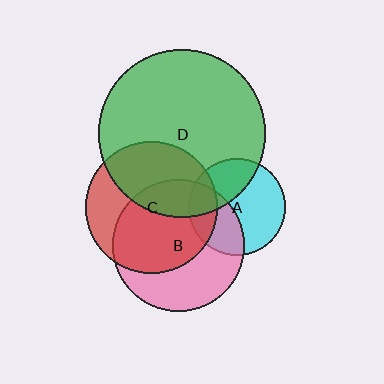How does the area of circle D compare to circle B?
Approximately 1.6 times.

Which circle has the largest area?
Circle D (green).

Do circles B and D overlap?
Yes.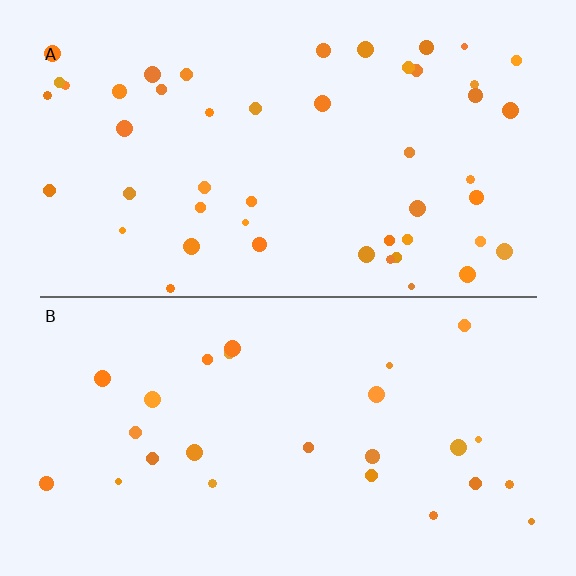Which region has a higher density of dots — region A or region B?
A (the top).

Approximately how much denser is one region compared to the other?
Approximately 1.8× — region A over region B.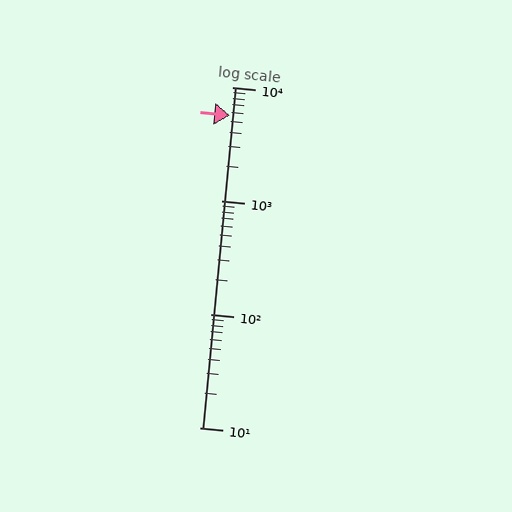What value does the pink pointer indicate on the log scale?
The pointer indicates approximately 5600.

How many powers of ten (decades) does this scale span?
The scale spans 3 decades, from 10 to 10000.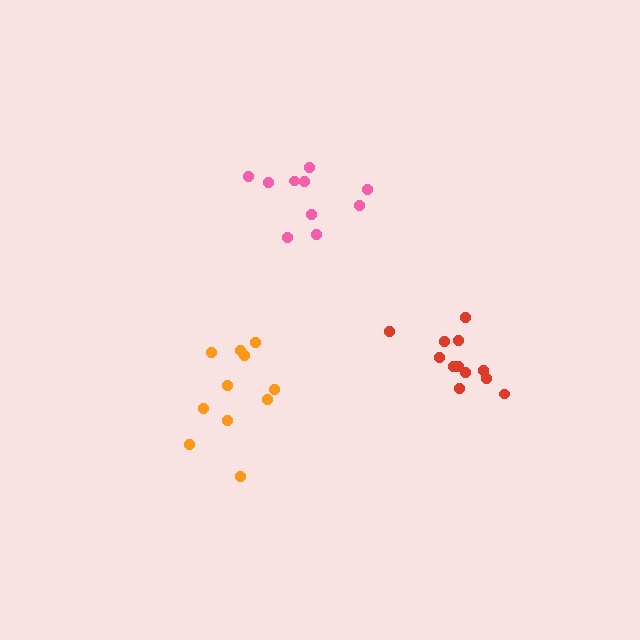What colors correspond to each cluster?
The clusters are colored: red, orange, pink.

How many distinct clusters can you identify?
There are 3 distinct clusters.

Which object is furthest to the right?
The red cluster is rightmost.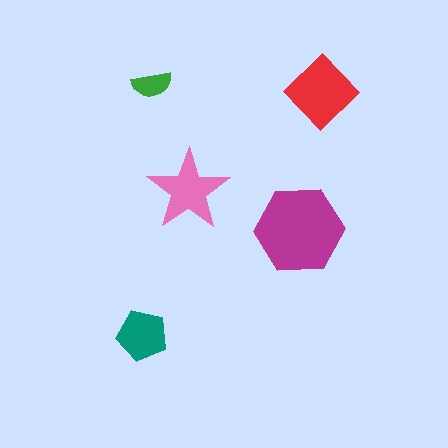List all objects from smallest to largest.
The green semicircle, the teal pentagon, the pink star, the red diamond, the magenta hexagon.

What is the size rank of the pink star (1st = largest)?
3rd.